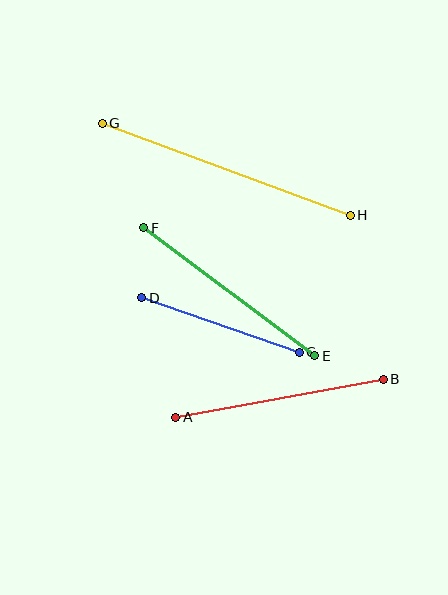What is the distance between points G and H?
The distance is approximately 264 pixels.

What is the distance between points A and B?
The distance is approximately 211 pixels.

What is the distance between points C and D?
The distance is approximately 166 pixels.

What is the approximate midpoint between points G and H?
The midpoint is at approximately (226, 169) pixels.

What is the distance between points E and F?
The distance is approximately 214 pixels.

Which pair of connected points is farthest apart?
Points G and H are farthest apart.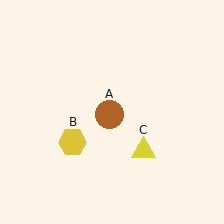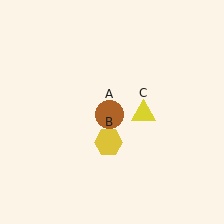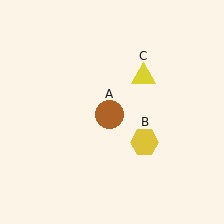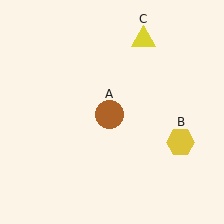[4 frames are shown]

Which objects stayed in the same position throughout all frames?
Brown circle (object A) remained stationary.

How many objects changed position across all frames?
2 objects changed position: yellow hexagon (object B), yellow triangle (object C).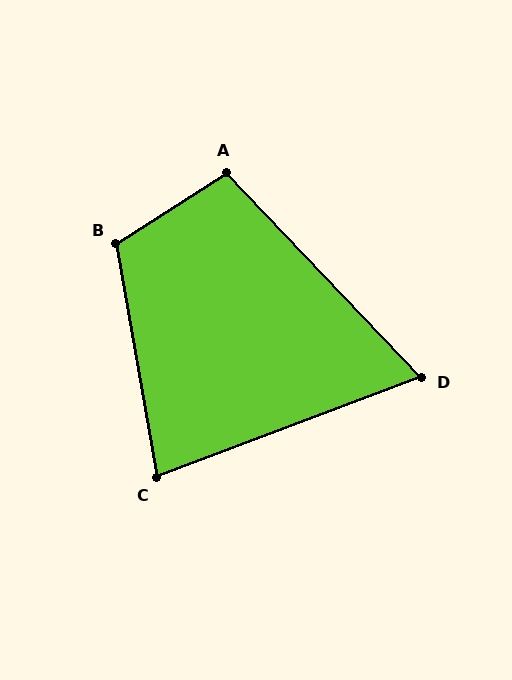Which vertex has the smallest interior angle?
D, at approximately 67 degrees.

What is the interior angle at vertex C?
Approximately 79 degrees (acute).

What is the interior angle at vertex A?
Approximately 101 degrees (obtuse).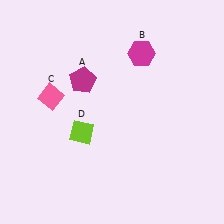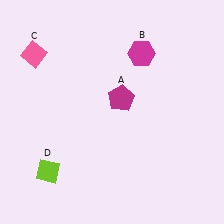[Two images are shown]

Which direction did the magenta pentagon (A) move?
The magenta pentagon (A) moved right.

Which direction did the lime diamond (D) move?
The lime diamond (D) moved down.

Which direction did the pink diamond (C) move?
The pink diamond (C) moved up.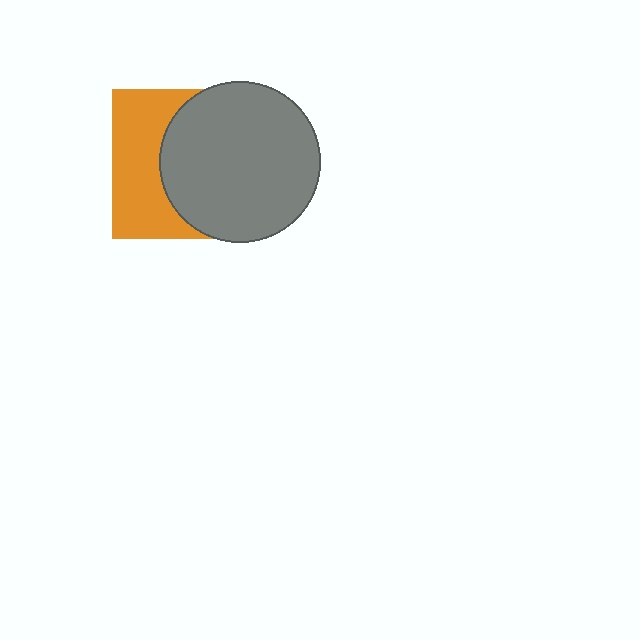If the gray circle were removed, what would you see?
You would see the complete orange square.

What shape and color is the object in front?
The object in front is a gray circle.